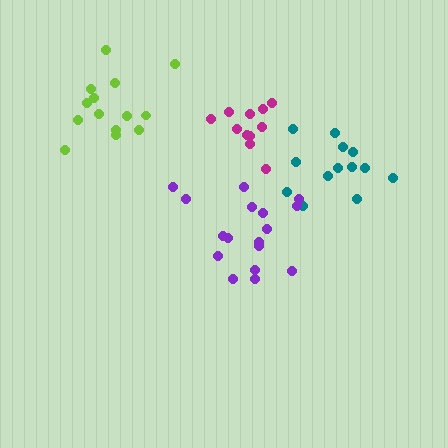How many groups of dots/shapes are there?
There are 4 groups.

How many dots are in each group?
Group 1: 14 dots, Group 2: 11 dots, Group 3: 13 dots, Group 4: 17 dots (55 total).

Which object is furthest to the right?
The teal cluster is rightmost.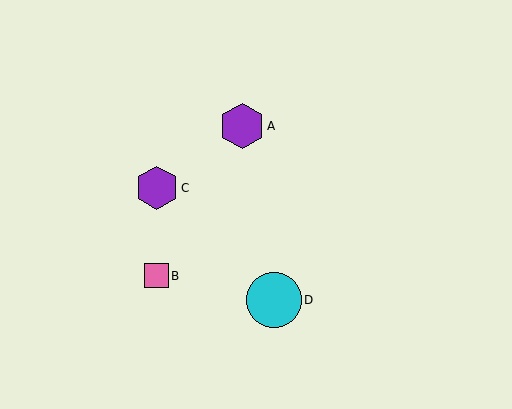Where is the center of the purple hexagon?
The center of the purple hexagon is at (157, 188).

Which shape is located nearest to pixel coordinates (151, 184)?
The purple hexagon (labeled C) at (157, 188) is nearest to that location.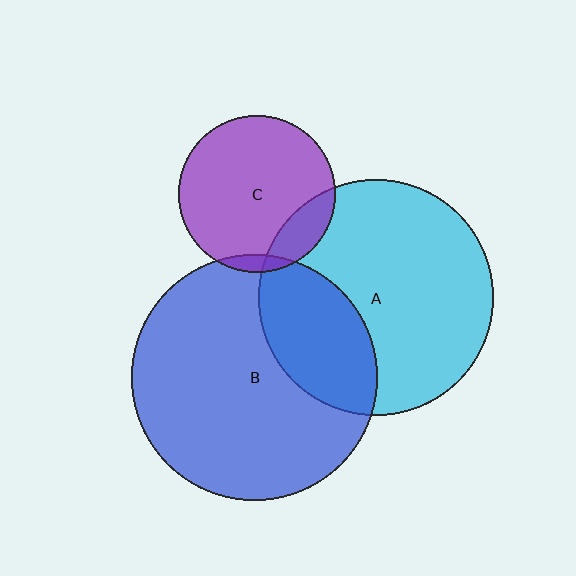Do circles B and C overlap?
Yes.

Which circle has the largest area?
Circle B (blue).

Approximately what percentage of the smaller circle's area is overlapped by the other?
Approximately 5%.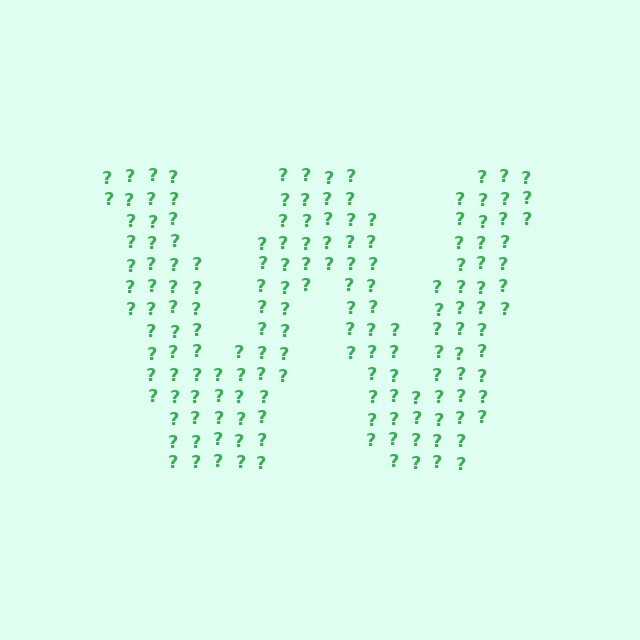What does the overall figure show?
The overall figure shows the letter W.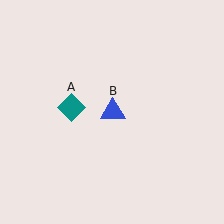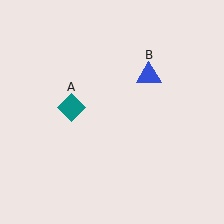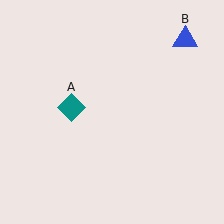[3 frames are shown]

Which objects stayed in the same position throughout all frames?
Teal diamond (object A) remained stationary.